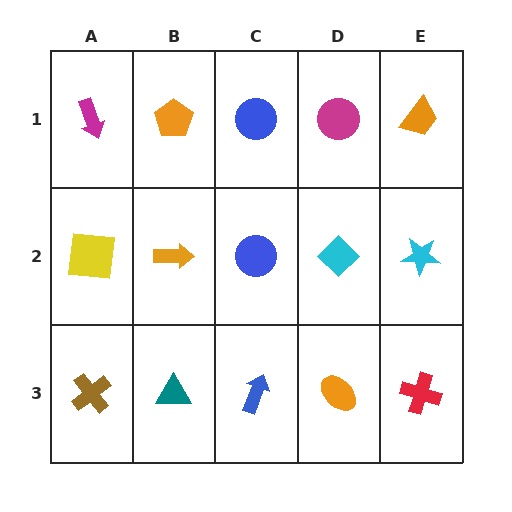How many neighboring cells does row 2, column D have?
4.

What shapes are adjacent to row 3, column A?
A yellow square (row 2, column A), a teal triangle (row 3, column B).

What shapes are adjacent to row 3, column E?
A cyan star (row 2, column E), an orange ellipse (row 3, column D).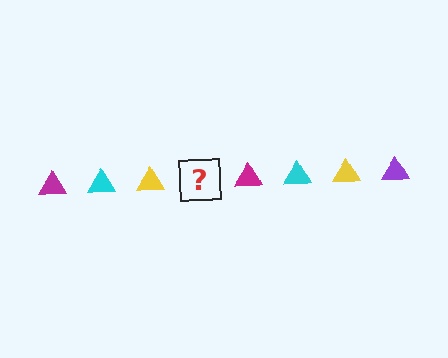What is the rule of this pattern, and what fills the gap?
The rule is that the pattern cycles through magenta, cyan, yellow, purple triangles. The gap should be filled with a purple triangle.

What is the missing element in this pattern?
The missing element is a purple triangle.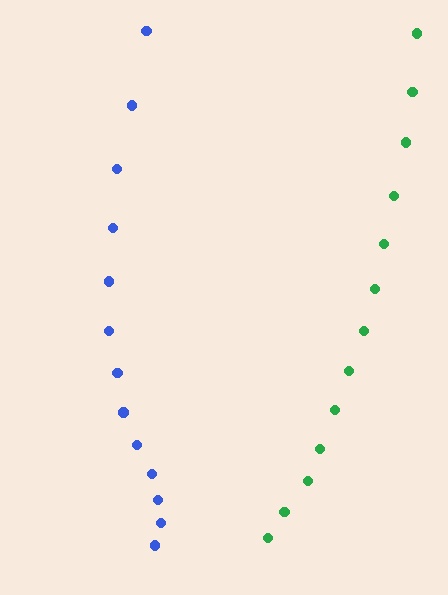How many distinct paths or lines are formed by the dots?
There are 2 distinct paths.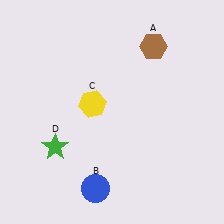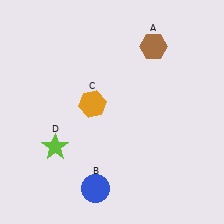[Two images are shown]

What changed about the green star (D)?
In Image 1, D is green. In Image 2, it changed to lime.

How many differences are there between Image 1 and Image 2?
There are 2 differences between the two images.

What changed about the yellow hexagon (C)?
In Image 1, C is yellow. In Image 2, it changed to orange.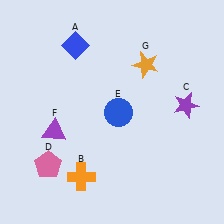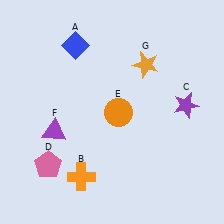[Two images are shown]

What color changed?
The circle (E) changed from blue in Image 1 to orange in Image 2.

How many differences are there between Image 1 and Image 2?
There is 1 difference between the two images.